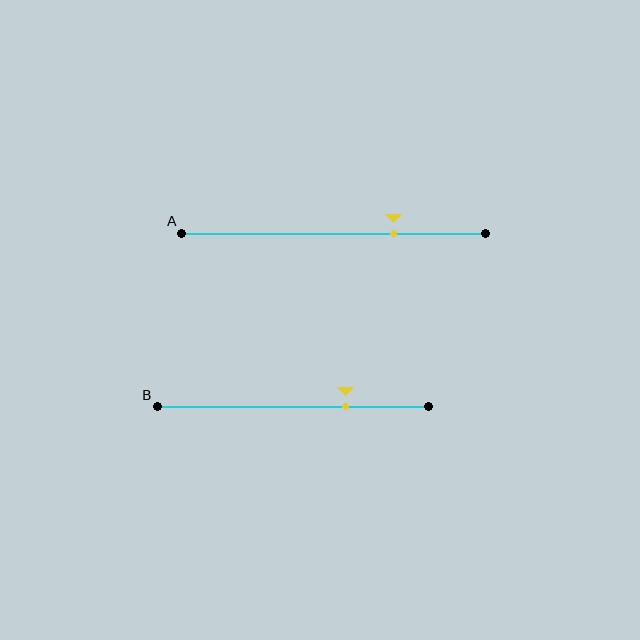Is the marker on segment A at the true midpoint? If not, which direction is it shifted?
No, the marker on segment A is shifted to the right by about 20% of the segment length.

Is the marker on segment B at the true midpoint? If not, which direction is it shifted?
No, the marker on segment B is shifted to the right by about 19% of the segment length.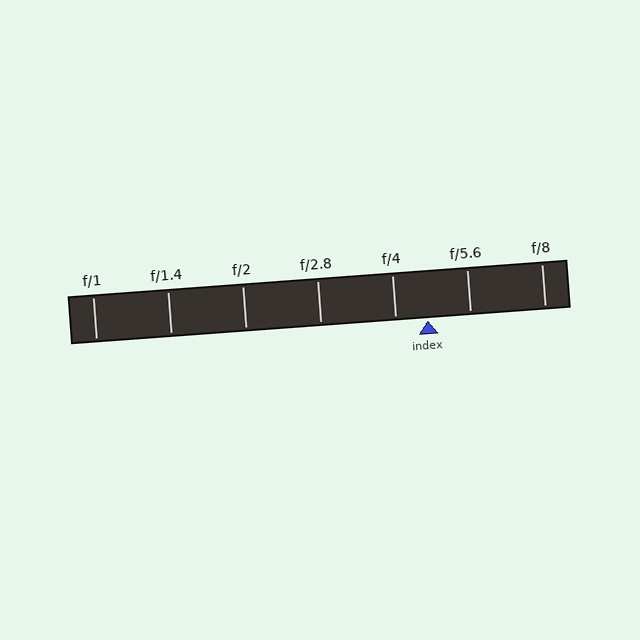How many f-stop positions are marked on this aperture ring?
There are 7 f-stop positions marked.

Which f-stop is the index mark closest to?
The index mark is closest to f/4.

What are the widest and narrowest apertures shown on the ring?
The widest aperture shown is f/1 and the narrowest is f/8.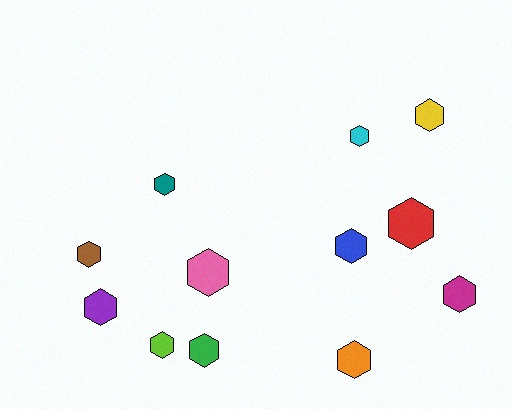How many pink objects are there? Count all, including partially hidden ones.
There is 1 pink object.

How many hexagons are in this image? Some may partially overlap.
There are 12 hexagons.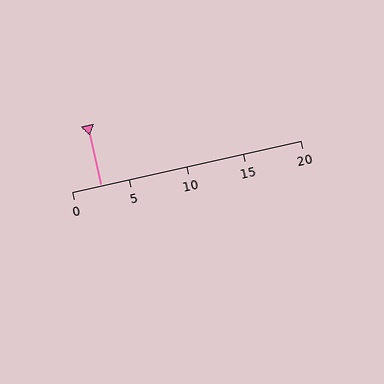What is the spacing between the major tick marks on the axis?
The major ticks are spaced 5 apart.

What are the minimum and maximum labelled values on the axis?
The axis runs from 0 to 20.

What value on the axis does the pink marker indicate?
The marker indicates approximately 2.5.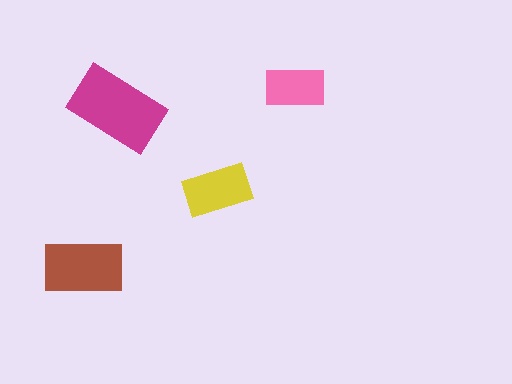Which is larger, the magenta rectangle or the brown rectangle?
The magenta one.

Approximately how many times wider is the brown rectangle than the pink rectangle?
About 1.5 times wider.